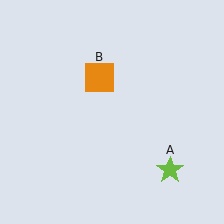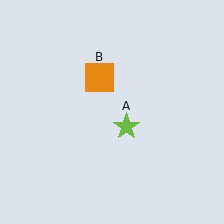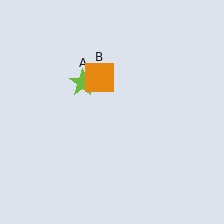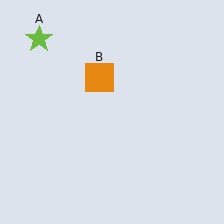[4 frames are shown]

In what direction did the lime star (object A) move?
The lime star (object A) moved up and to the left.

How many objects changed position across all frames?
1 object changed position: lime star (object A).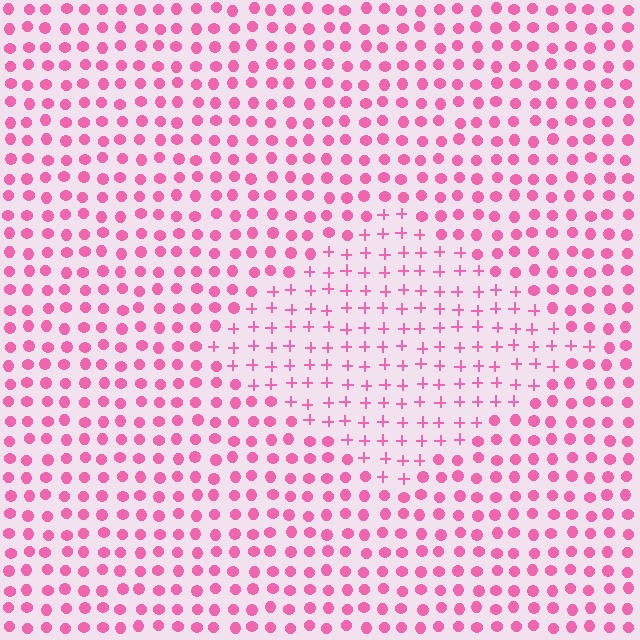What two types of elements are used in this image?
The image uses plus signs inside the diamond region and circles outside it.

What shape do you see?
I see a diamond.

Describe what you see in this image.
The image is filled with small pink elements arranged in a uniform grid. A diamond-shaped region contains plus signs, while the surrounding area contains circles. The boundary is defined purely by the change in element shape.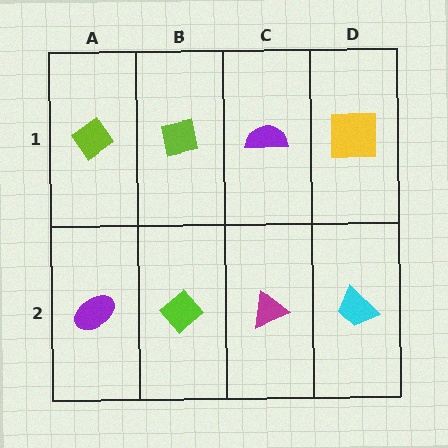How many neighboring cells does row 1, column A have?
2.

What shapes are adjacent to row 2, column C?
A purple semicircle (row 1, column C), a lime diamond (row 2, column B), a cyan trapezoid (row 2, column D).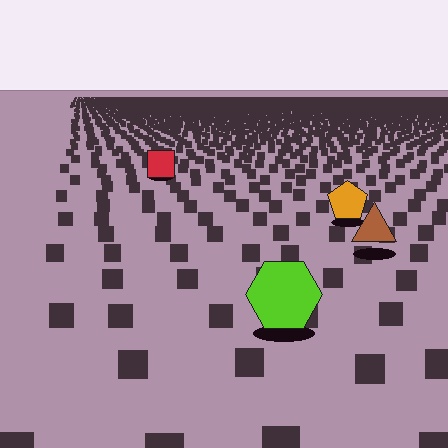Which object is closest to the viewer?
The lime hexagon is closest. The texture marks near it are larger and more spread out.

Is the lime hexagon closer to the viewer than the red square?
Yes. The lime hexagon is closer — you can tell from the texture gradient: the ground texture is coarser near it.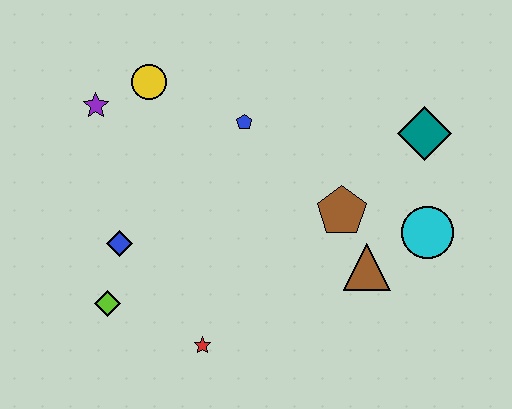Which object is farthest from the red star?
The teal diamond is farthest from the red star.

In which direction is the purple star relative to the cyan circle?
The purple star is to the left of the cyan circle.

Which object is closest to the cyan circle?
The brown triangle is closest to the cyan circle.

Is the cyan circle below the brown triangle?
No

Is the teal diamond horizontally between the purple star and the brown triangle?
No